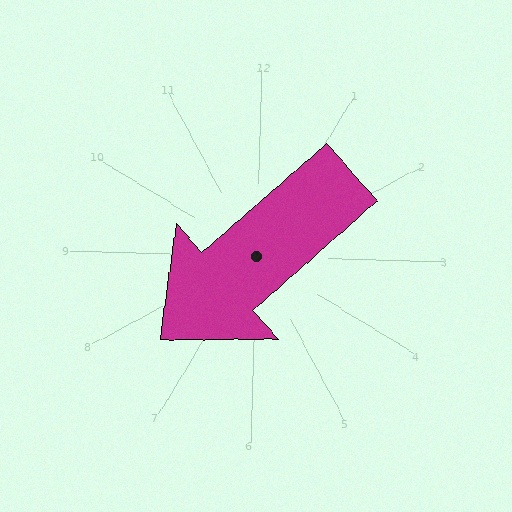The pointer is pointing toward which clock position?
Roughly 8 o'clock.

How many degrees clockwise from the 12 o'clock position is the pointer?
Approximately 227 degrees.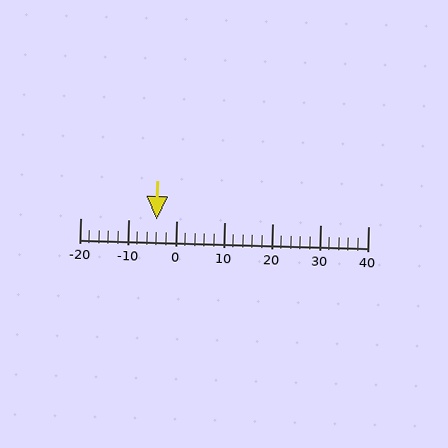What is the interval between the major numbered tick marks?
The major tick marks are spaced 10 units apart.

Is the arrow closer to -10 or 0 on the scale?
The arrow is closer to 0.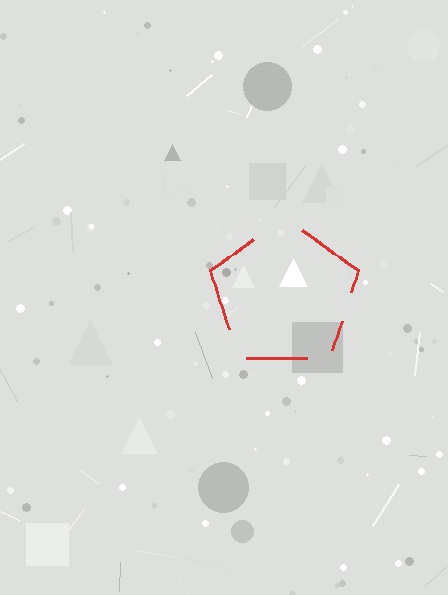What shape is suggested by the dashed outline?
The dashed outline suggests a pentagon.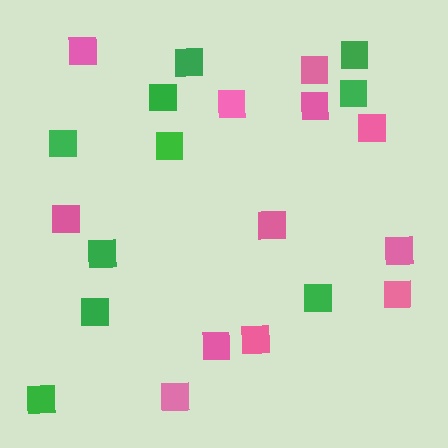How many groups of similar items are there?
There are 2 groups: one group of pink squares (12) and one group of green squares (10).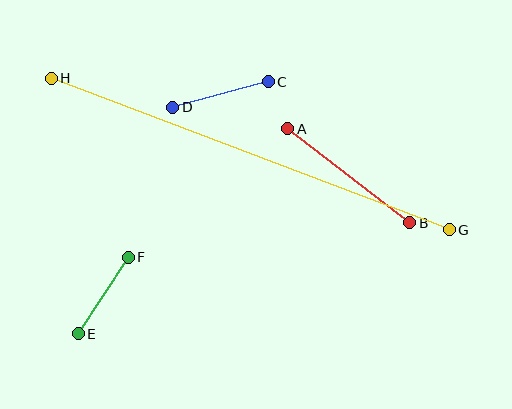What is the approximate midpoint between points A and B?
The midpoint is at approximately (349, 176) pixels.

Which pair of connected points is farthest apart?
Points G and H are farthest apart.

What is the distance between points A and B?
The distance is approximately 154 pixels.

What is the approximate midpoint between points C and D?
The midpoint is at approximately (221, 94) pixels.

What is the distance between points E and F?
The distance is approximately 91 pixels.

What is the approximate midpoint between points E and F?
The midpoint is at approximately (103, 296) pixels.